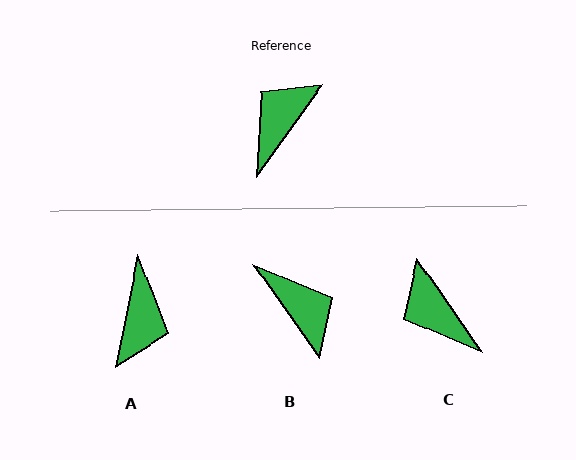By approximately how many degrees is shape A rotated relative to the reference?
Approximately 156 degrees clockwise.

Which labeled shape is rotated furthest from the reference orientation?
A, about 156 degrees away.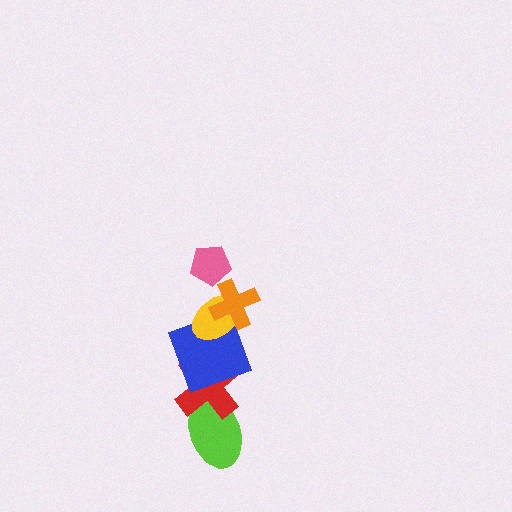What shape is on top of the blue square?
The yellow ellipse is on top of the blue square.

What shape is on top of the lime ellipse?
The red cross is on top of the lime ellipse.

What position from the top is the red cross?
The red cross is 5th from the top.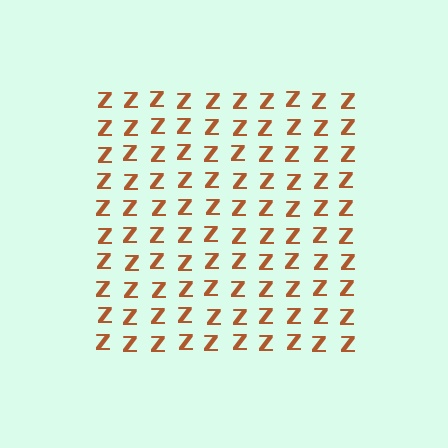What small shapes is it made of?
It is made of small letter Z's.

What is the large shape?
The large shape is a square.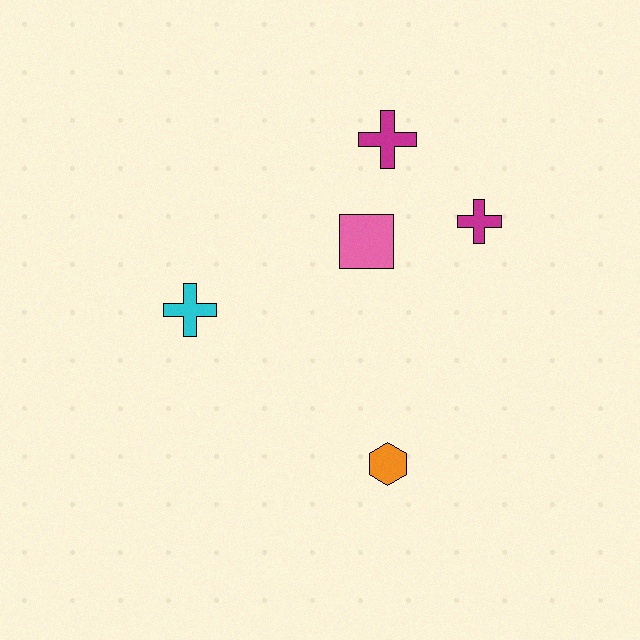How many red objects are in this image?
There are no red objects.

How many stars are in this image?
There are no stars.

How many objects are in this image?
There are 5 objects.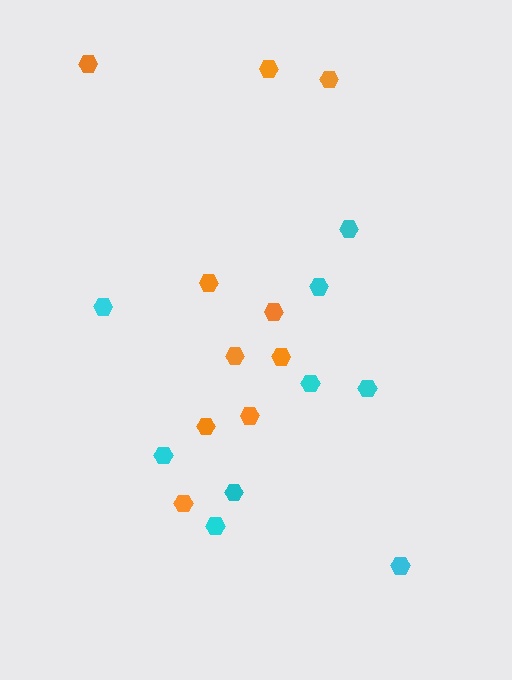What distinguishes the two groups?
There are 2 groups: one group of orange hexagons (10) and one group of cyan hexagons (9).